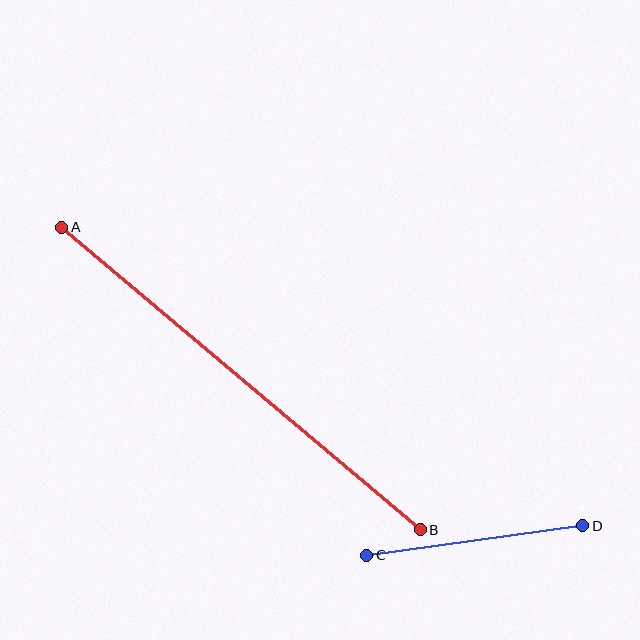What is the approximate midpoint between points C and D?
The midpoint is at approximately (475, 540) pixels.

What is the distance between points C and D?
The distance is approximately 218 pixels.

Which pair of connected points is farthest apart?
Points A and B are farthest apart.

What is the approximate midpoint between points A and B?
The midpoint is at approximately (241, 378) pixels.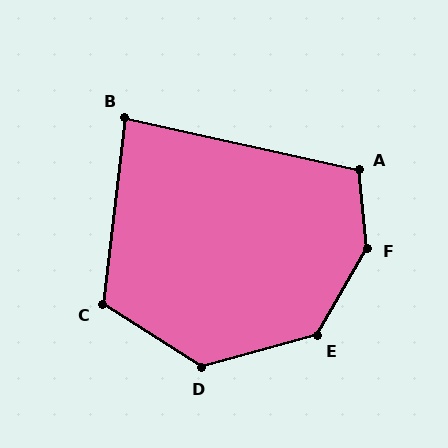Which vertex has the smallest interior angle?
B, at approximately 84 degrees.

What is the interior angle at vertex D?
Approximately 132 degrees (obtuse).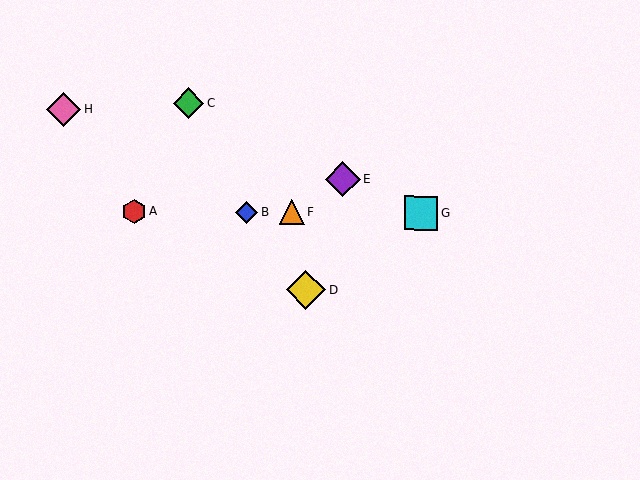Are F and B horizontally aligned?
Yes, both are at y≈212.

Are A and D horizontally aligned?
No, A is at y≈211 and D is at y≈290.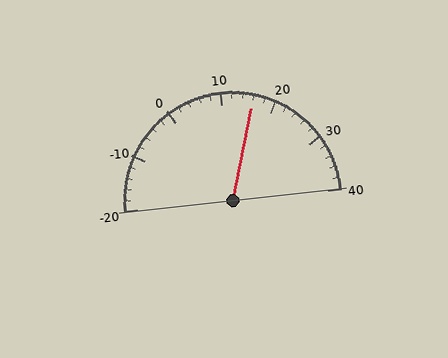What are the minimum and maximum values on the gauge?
The gauge ranges from -20 to 40.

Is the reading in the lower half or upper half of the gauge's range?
The reading is in the upper half of the range (-20 to 40).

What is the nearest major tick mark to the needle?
The nearest major tick mark is 20.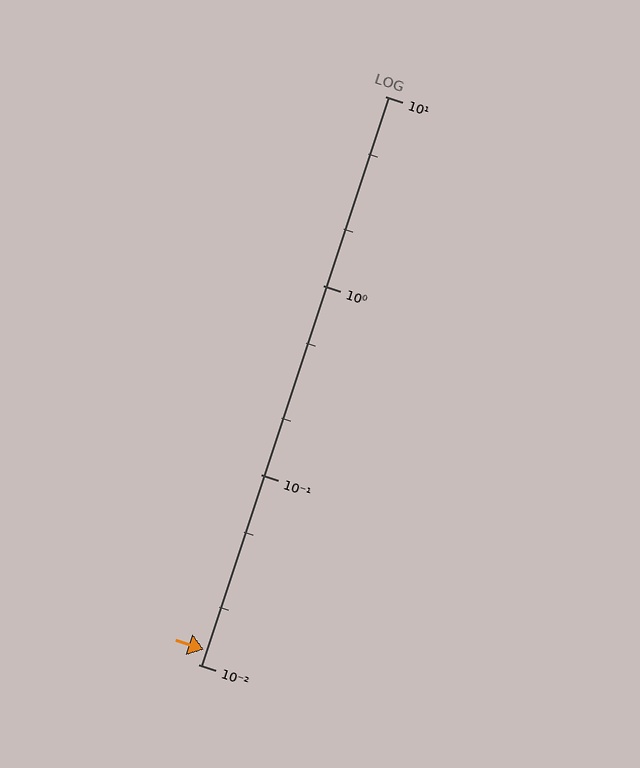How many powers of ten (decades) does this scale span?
The scale spans 3 decades, from 0.01 to 10.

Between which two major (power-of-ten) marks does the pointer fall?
The pointer is between 0.01 and 0.1.